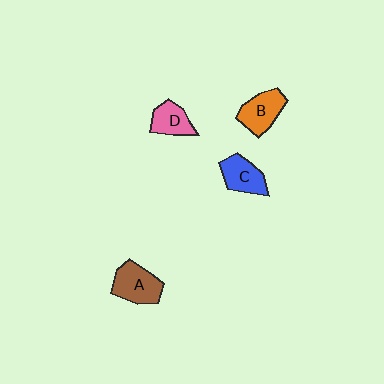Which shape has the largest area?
Shape A (brown).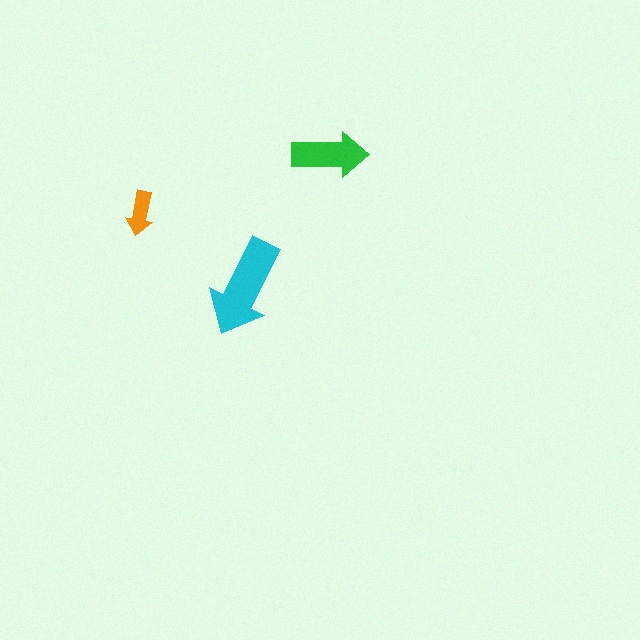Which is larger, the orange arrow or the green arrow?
The green one.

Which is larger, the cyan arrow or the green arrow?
The cyan one.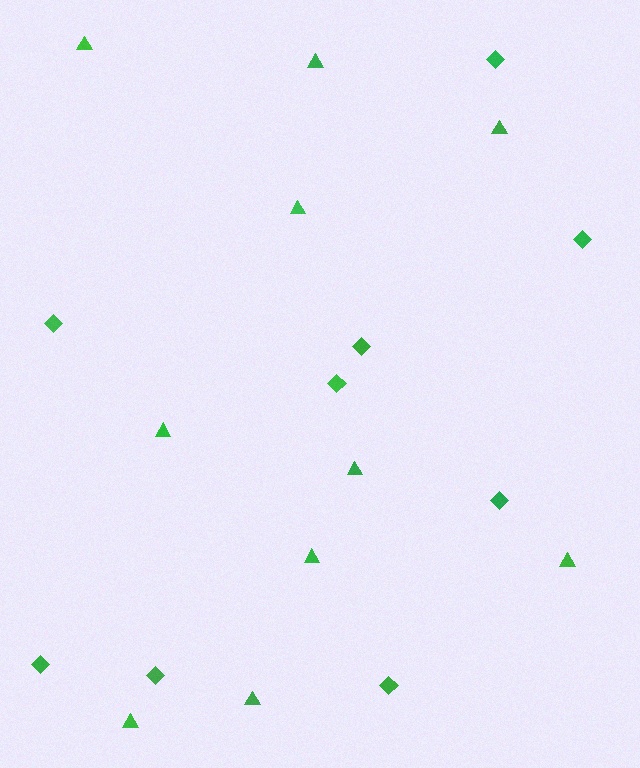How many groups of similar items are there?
There are 2 groups: one group of diamonds (9) and one group of triangles (10).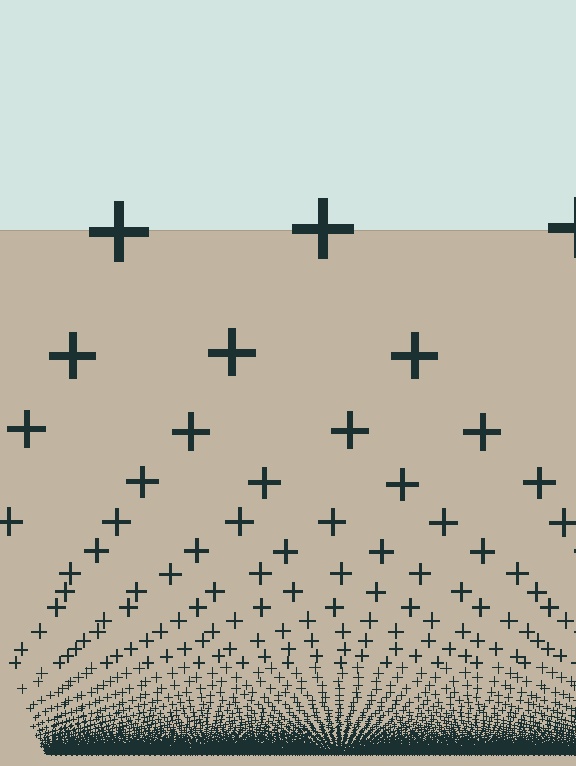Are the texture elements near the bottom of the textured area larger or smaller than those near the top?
Smaller. The gradient is inverted — elements near the bottom are smaller and denser.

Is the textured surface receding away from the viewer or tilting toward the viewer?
The surface appears to tilt toward the viewer. Texture elements get larger and sparser toward the top.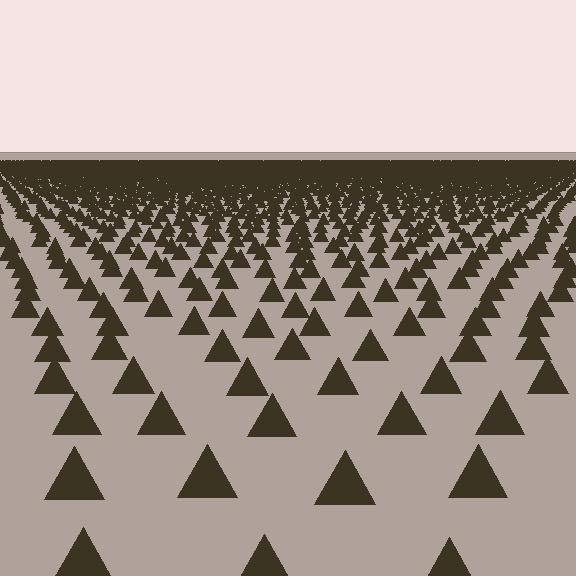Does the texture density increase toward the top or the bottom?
Density increases toward the top.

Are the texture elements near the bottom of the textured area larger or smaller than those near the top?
Larger. Near the bottom, elements are closer to the viewer and appear at a bigger on-screen size.